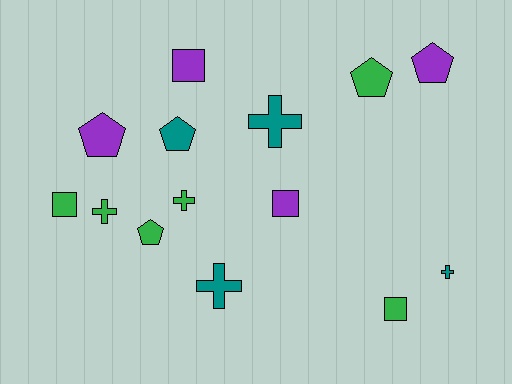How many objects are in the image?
There are 14 objects.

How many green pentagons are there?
There are 2 green pentagons.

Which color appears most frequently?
Green, with 6 objects.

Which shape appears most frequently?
Pentagon, with 5 objects.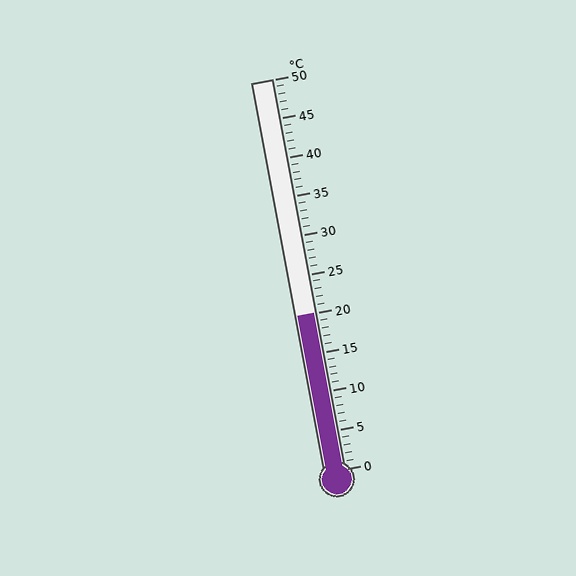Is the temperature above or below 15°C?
The temperature is above 15°C.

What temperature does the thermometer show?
The thermometer shows approximately 20°C.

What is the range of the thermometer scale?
The thermometer scale ranges from 0°C to 50°C.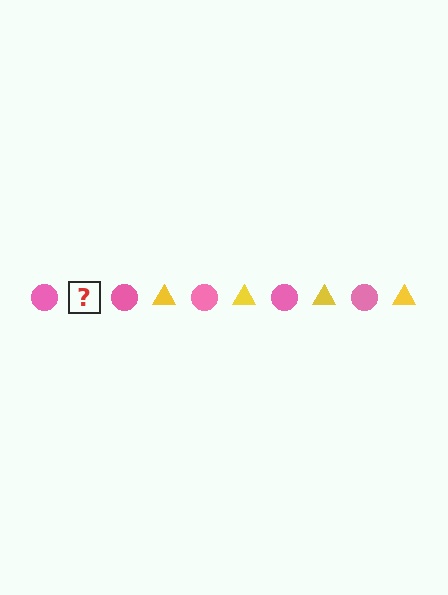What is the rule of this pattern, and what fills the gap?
The rule is that the pattern alternates between pink circle and yellow triangle. The gap should be filled with a yellow triangle.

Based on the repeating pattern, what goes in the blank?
The blank should be a yellow triangle.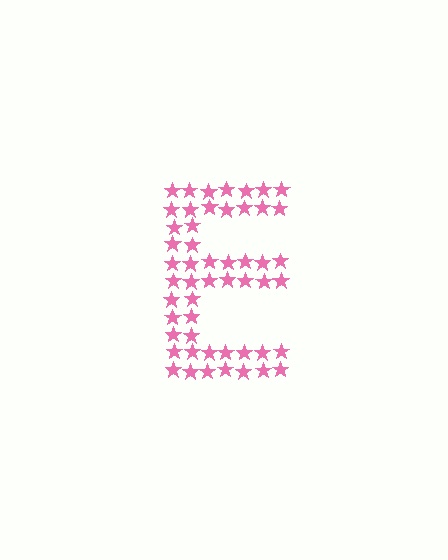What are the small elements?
The small elements are stars.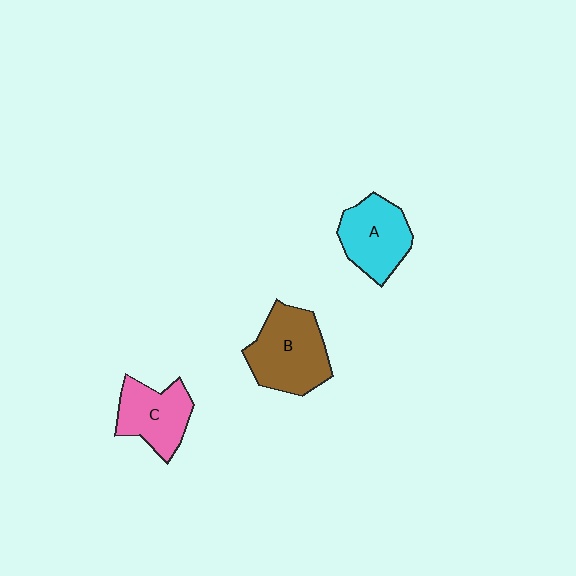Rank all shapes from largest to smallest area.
From largest to smallest: B (brown), A (cyan), C (pink).